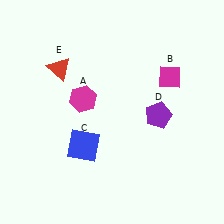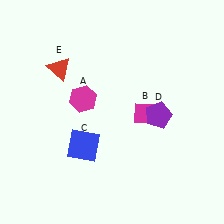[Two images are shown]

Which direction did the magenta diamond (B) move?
The magenta diamond (B) moved down.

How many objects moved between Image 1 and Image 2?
1 object moved between the two images.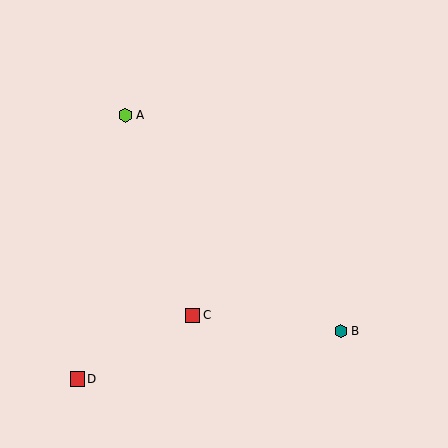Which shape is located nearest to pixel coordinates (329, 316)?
The teal hexagon (labeled B) at (341, 331) is nearest to that location.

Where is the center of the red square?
The center of the red square is at (77, 379).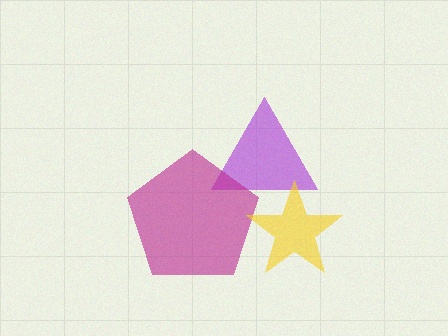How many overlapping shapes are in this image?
There are 3 overlapping shapes in the image.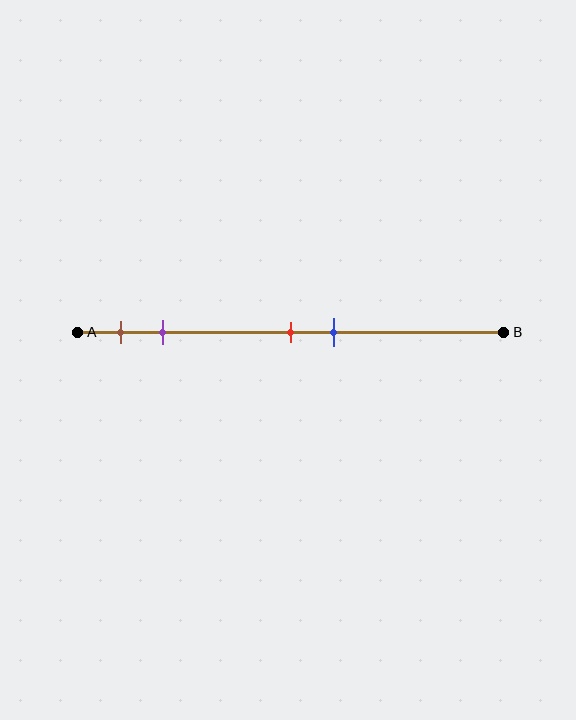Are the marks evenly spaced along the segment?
No, the marks are not evenly spaced.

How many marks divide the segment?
There are 4 marks dividing the segment.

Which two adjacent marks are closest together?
The red and blue marks are the closest adjacent pair.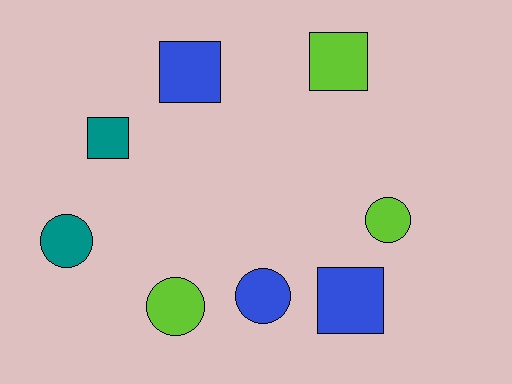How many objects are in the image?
There are 8 objects.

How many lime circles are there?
There are 2 lime circles.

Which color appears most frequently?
Lime, with 3 objects.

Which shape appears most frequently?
Circle, with 4 objects.